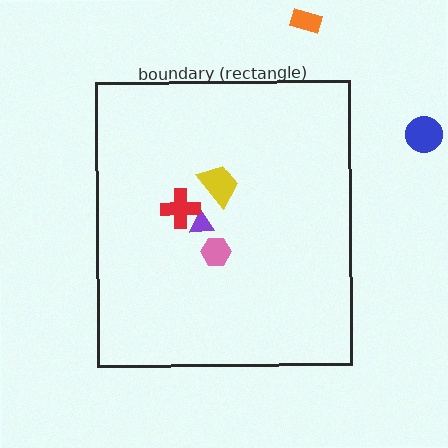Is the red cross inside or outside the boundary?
Inside.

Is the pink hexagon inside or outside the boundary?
Inside.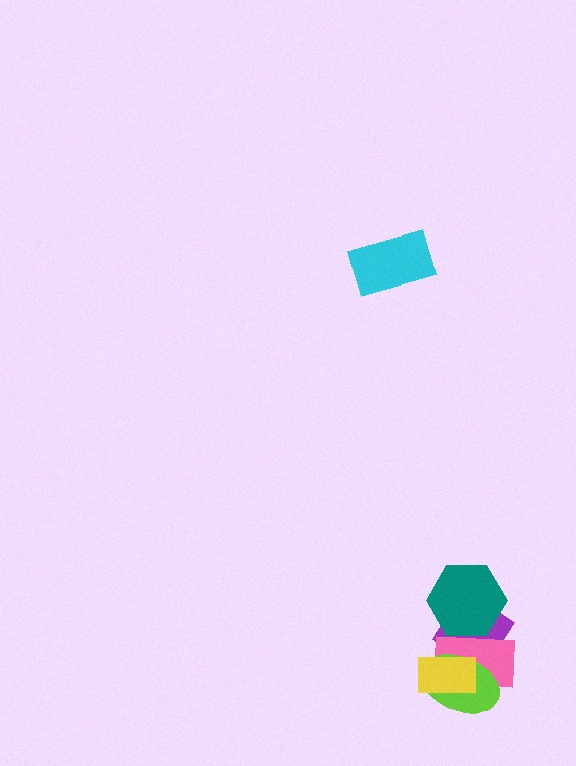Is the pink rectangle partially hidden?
Yes, it is partially covered by another shape.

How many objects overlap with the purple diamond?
4 objects overlap with the purple diamond.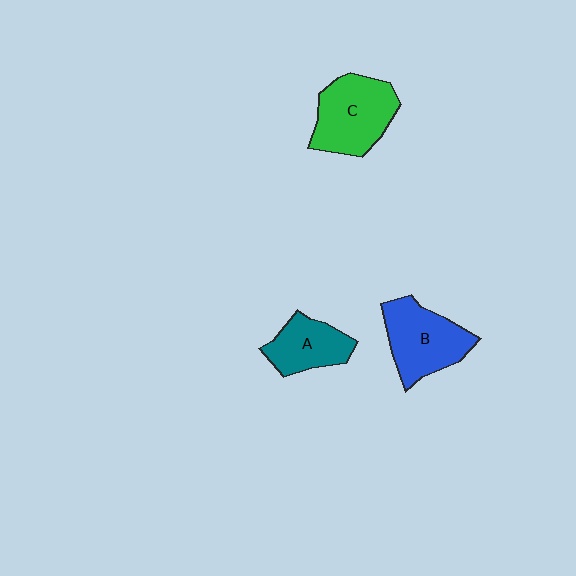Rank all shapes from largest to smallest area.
From largest to smallest: C (green), B (blue), A (teal).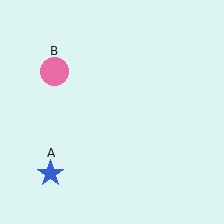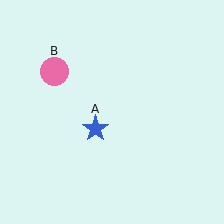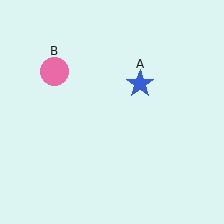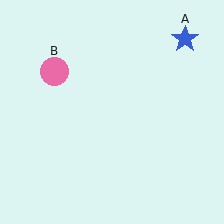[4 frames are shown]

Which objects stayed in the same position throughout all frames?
Pink circle (object B) remained stationary.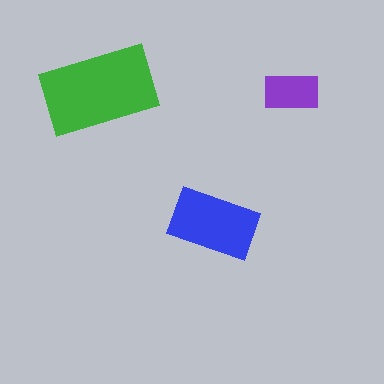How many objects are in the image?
There are 3 objects in the image.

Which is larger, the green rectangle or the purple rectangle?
The green one.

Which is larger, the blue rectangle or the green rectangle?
The green one.